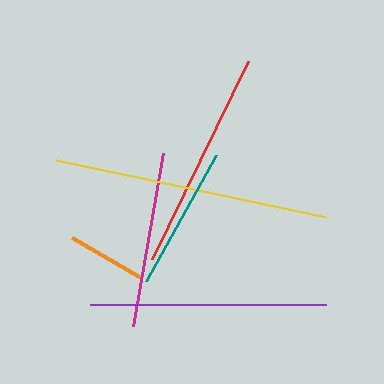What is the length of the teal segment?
The teal segment is approximately 144 pixels long.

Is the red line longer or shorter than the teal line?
The red line is longer than the teal line.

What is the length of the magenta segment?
The magenta segment is approximately 175 pixels long.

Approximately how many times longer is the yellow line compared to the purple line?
The yellow line is approximately 1.2 times the length of the purple line.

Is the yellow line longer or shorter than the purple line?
The yellow line is longer than the purple line.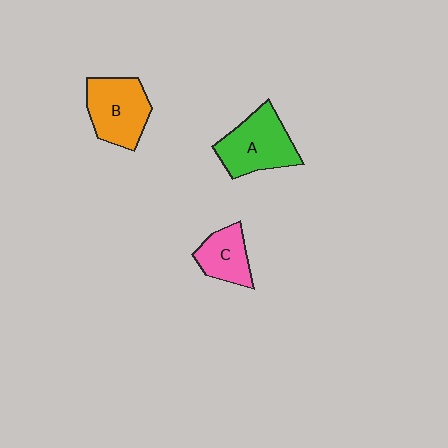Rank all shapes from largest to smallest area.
From largest to smallest: A (green), B (orange), C (pink).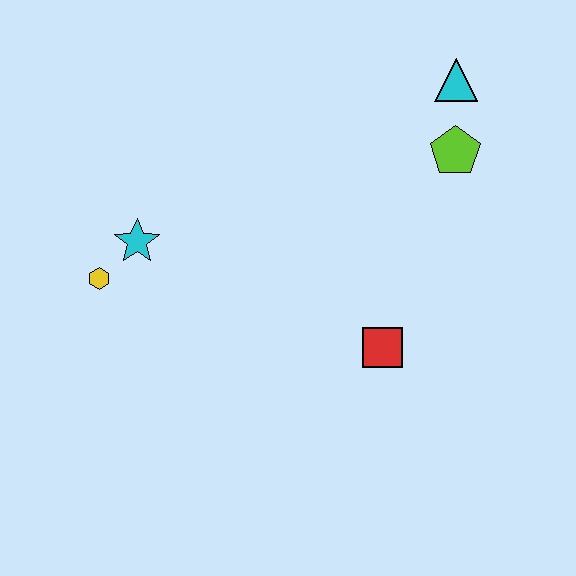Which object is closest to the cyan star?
The yellow hexagon is closest to the cyan star.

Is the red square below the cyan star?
Yes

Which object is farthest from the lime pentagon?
The yellow hexagon is farthest from the lime pentagon.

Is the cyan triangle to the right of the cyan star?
Yes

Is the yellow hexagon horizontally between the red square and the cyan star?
No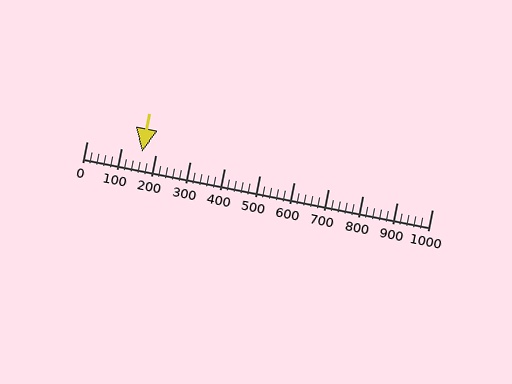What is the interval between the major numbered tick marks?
The major tick marks are spaced 100 units apart.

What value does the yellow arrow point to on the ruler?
The yellow arrow points to approximately 162.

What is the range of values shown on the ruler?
The ruler shows values from 0 to 1000.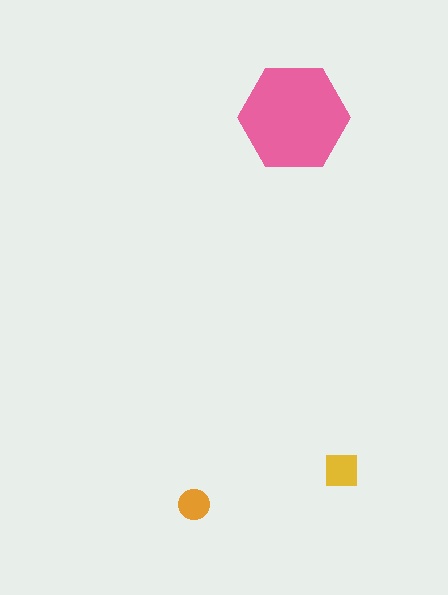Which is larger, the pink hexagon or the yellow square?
The pink hexagon.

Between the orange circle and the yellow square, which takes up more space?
The yellow square.